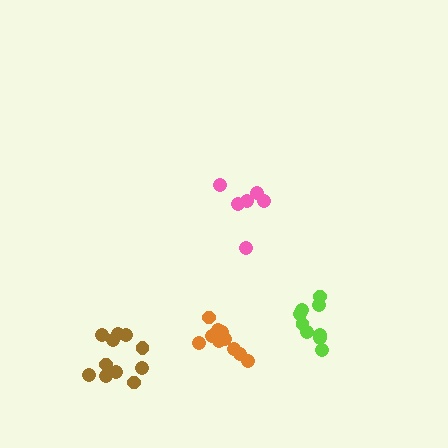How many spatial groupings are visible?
There are 4 spatial groupings.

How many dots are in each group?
Group 1: 6 dots, Group 2: 9 dots, Group 3: 11 dots, Group 4: 10 dots (36 total).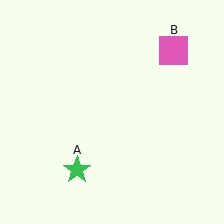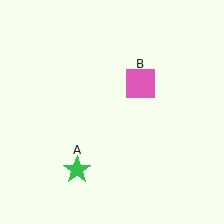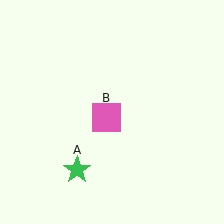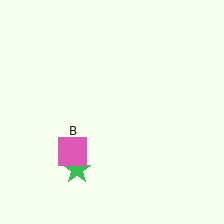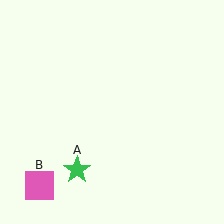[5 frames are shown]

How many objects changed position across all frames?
1 object changed position: pink square (object B).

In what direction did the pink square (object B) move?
The pink square (object B) moved down and to the left.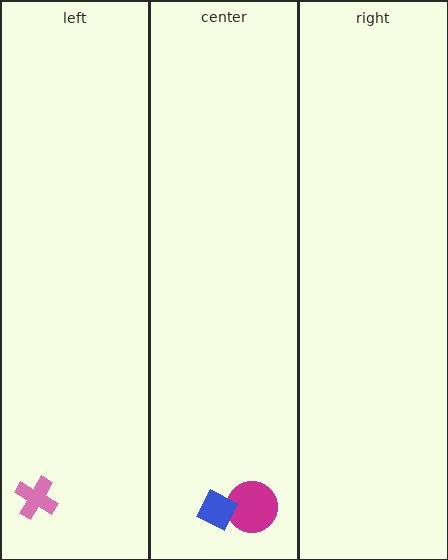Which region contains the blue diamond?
The center region.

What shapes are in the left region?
The pink cross.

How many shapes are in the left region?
1.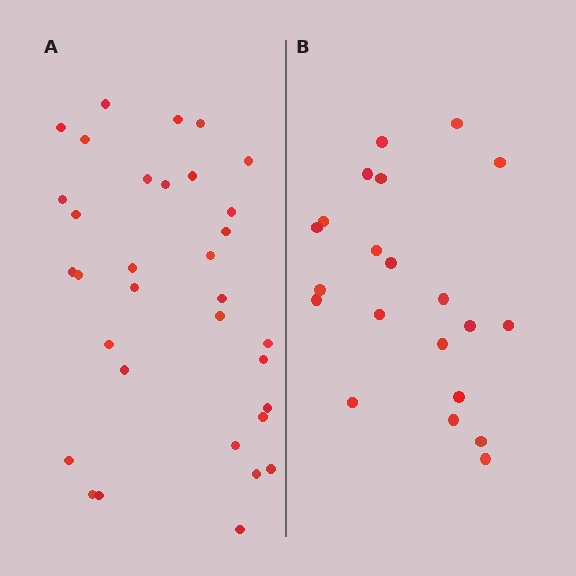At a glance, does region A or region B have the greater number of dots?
Region A (the left region) has more dots.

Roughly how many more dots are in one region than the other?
Region A has roughly 12 or so more dots than region B.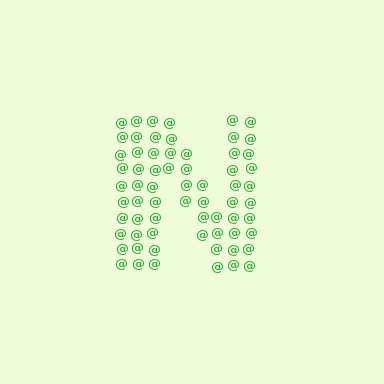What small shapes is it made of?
It is made of small at signs.